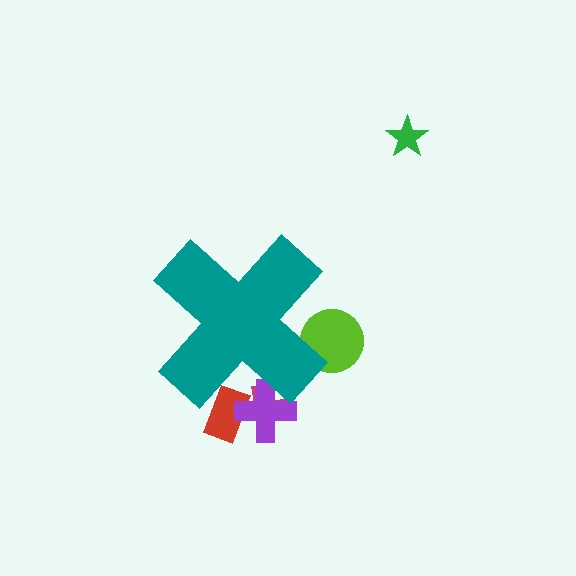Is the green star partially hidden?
No, the green star is fully visible.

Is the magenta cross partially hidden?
Yes, the magenta cross is partially hidden behind the teal cross.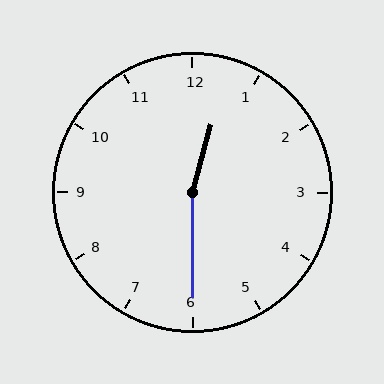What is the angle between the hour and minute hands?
Approximately 165 degrees.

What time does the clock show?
12:30.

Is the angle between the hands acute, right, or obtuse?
It is obtuse.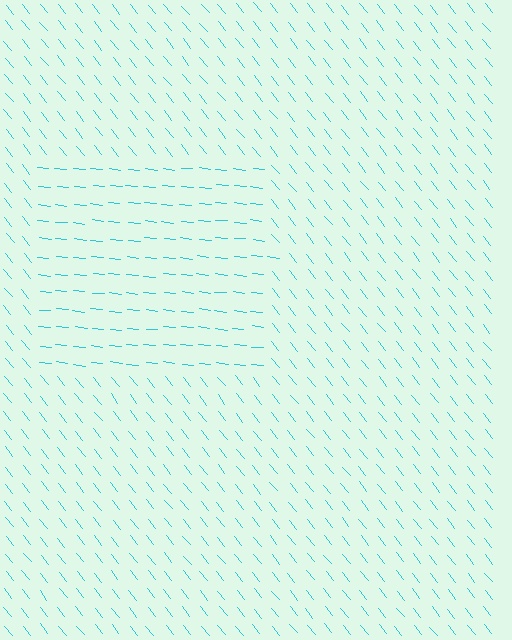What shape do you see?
I see a rectangle.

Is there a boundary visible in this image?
Yes, there is a texture boundary formed by a change in line orientation.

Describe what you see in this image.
The image is filled with small cyan line segments. A rectangle region in the image has lines oriented differently from the surrounding lines, creating a visible texture boundary.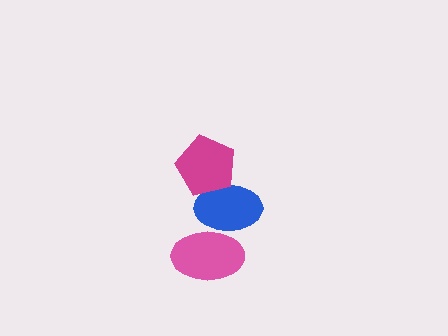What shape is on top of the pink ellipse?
The blue ellipse is on top of the pink ellipse.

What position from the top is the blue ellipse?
The blue ellipse is 2nd from the top.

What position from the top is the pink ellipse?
The pink ellipse is 3rd from the top.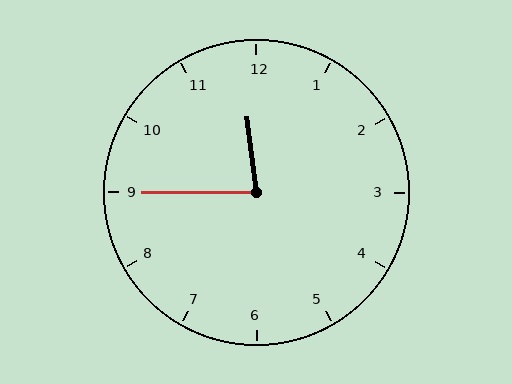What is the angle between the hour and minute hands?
Approximately 82 degrees.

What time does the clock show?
11:45.